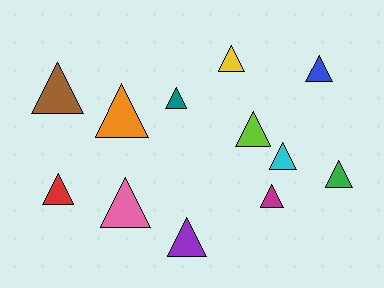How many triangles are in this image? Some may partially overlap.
There are 12 triangles.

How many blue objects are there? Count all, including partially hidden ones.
There is 1 blue object.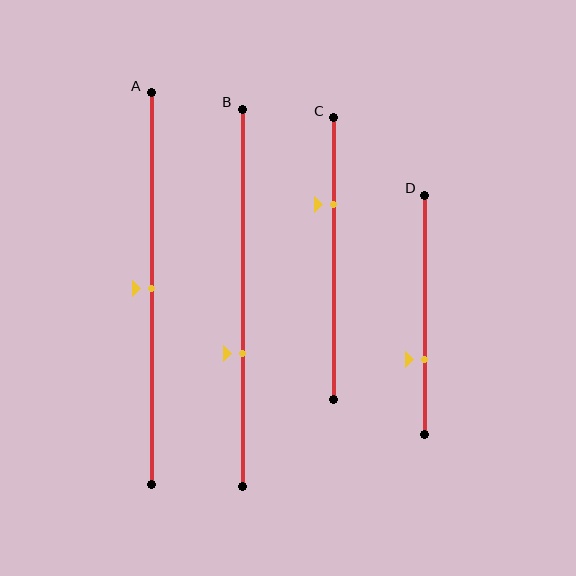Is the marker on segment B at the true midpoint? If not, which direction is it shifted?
No, the marker on segment B is shifted downward by about 15% of the segment length.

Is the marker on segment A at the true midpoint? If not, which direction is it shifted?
Yes, the marker on segment A is at the true midpoint.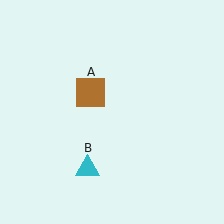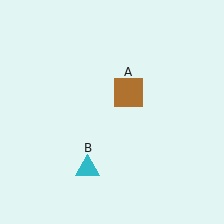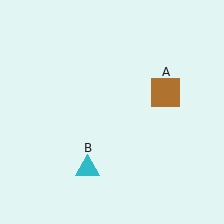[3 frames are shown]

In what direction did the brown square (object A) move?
The brown square (object A) moved right.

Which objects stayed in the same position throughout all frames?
Cyan triangle (object B) remained stationary.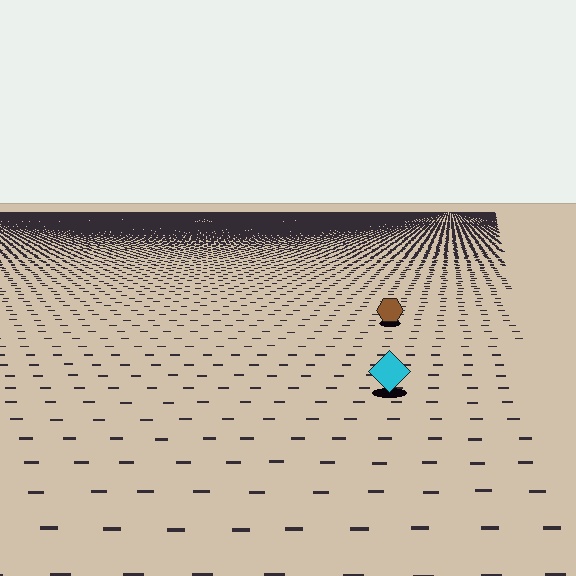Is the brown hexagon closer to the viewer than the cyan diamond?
No. The cyan diamond is closer — you can tell from the texture gradient: the ground texture is coarser near it.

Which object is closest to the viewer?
The cyan diamond is closest. The texture marks near it are larger and more spread out.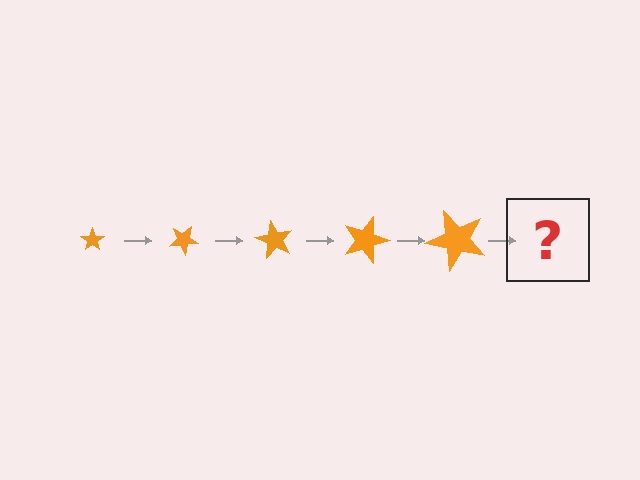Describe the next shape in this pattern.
It should be a star, larger than the previous one and rotated 150 degrees from the start.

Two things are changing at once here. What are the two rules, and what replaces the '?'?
The two rules are that the star grows larger each step and it rotates 30 degrees each step. The '?' should be a star, larger than the previous one and rotated 150 degrees from the start.